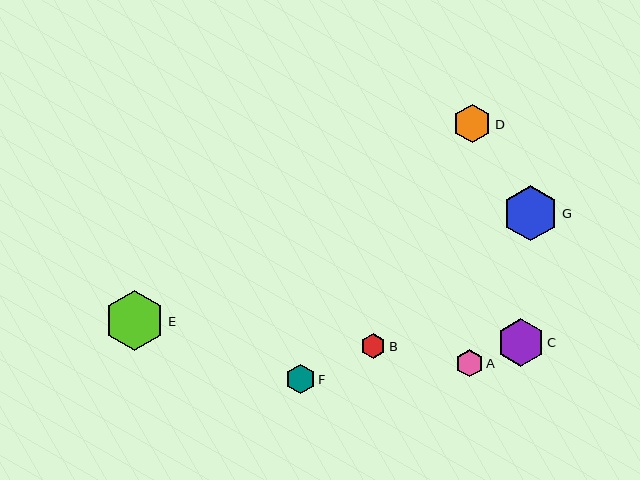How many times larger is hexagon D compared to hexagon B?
Hexagon D is approximately 1.5 times the size of hexagon B.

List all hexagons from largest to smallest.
From largest to smallest: E, G, C, D, F, A, B.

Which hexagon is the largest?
Hexagon E is the largest with a size of approximately 60 pixels.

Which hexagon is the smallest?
Hexagon B is the smallest with a size of approximately 25 pixels.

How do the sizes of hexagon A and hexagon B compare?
Hexagon A and hexagon B are approximately the same size.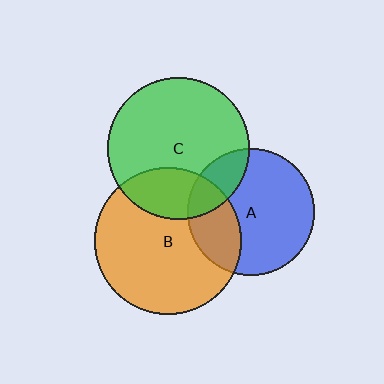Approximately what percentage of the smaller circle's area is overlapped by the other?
Approximately 25%.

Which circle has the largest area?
Circle B (orange).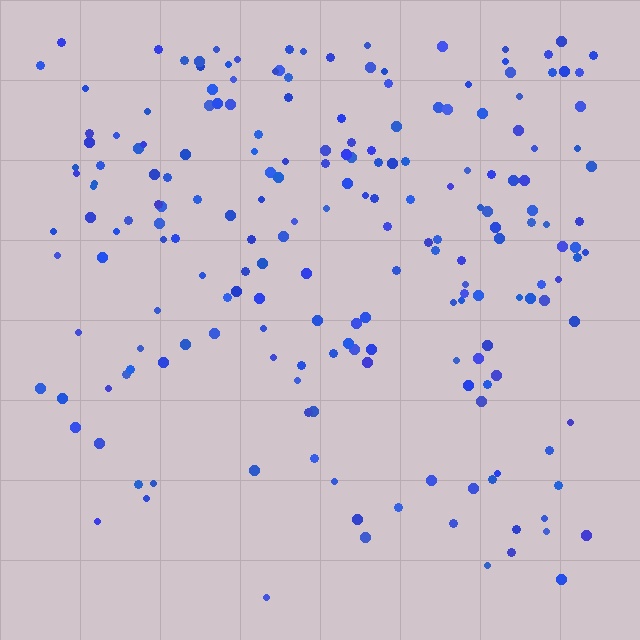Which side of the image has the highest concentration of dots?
The top.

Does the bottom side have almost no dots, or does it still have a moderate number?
Still a moderate number, just noticeably fewer than the top.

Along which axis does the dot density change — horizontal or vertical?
Vertical.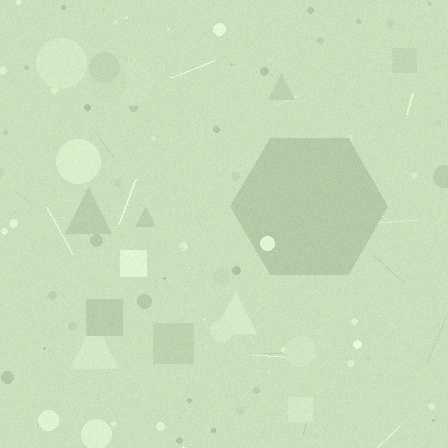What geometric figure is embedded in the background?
A hexagon is embedded in the background.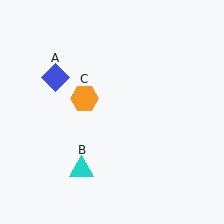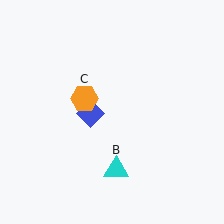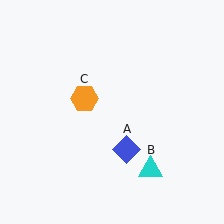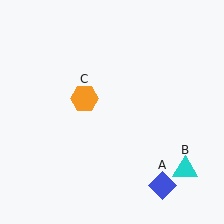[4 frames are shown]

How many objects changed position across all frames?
2 objects changed position: blue diamond (object A), cyan triangle (object B).